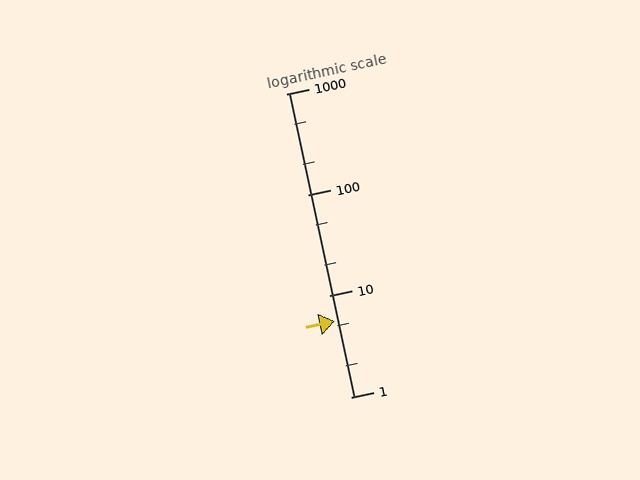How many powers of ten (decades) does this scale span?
The scale spans 3 decades, from 1 to 1000.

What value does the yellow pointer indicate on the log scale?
The pointer indicates approximately 5.6.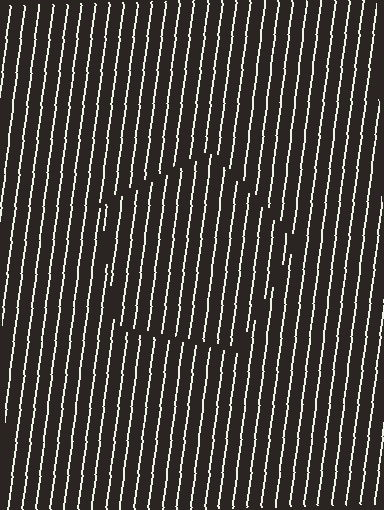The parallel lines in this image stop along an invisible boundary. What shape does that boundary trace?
An illusory pentagon. The interior of the shape contains the same grating, shifted by half a period — the contour is defined by the phase discontinuity where line-ends from the inner and outer gratings abut.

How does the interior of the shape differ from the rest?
The interior of the shape contains the same grating, shifted by half a period — the contour is defined by the phase discontinuity where line-ends from the inner and outer gratings abut.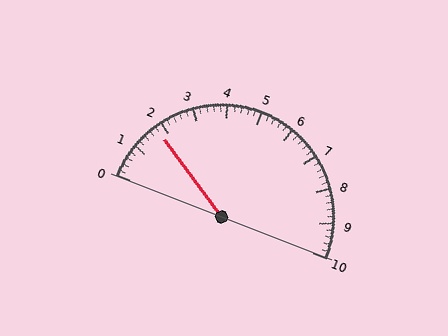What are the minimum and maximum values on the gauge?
The gauge ranges from 0 to 10.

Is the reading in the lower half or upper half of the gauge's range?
The reading is in the lower half of the range (0 to 10).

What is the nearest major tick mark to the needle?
The nearest major tick mark is 2.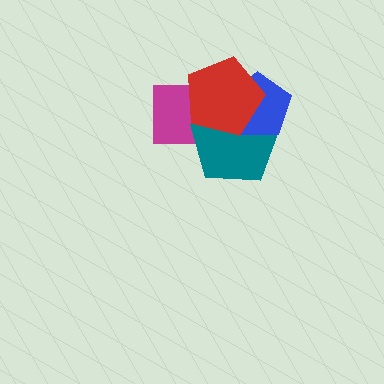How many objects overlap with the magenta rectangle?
3 objects overlap with the magenta rectangle.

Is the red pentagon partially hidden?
No, no other shape covers it.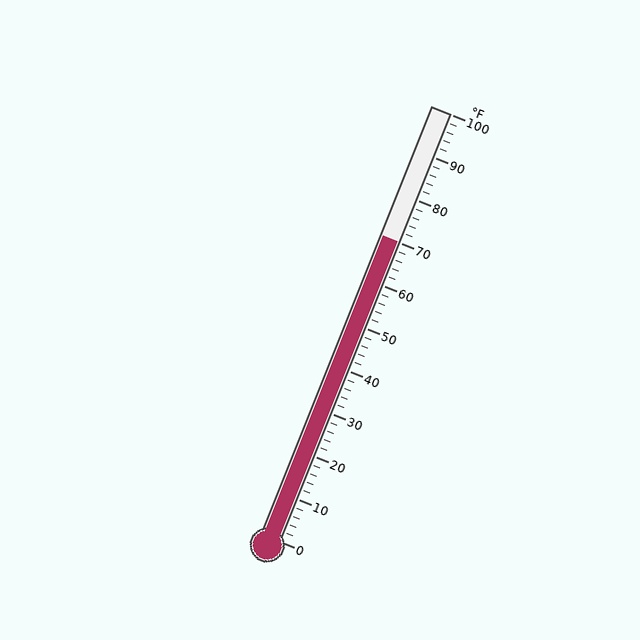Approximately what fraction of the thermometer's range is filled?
The thermometer is filled to approximately 70% of its range.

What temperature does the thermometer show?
The thermometer shows approximately 70°F.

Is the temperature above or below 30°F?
The temperature is above 30°F.